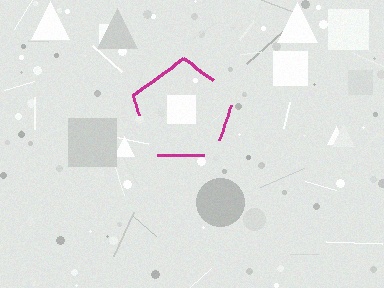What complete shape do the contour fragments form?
The contour fragments form a pentagon.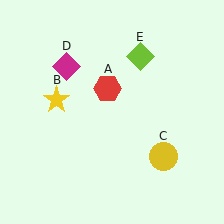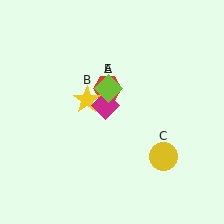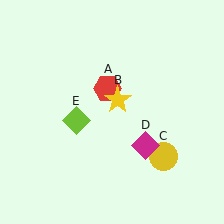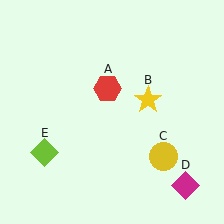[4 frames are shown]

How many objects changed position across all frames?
3 objects changed position: yellow star (object B), magenta diamond (object D), lime diamond (object E).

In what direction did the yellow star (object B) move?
The yellow star (object B) moved right.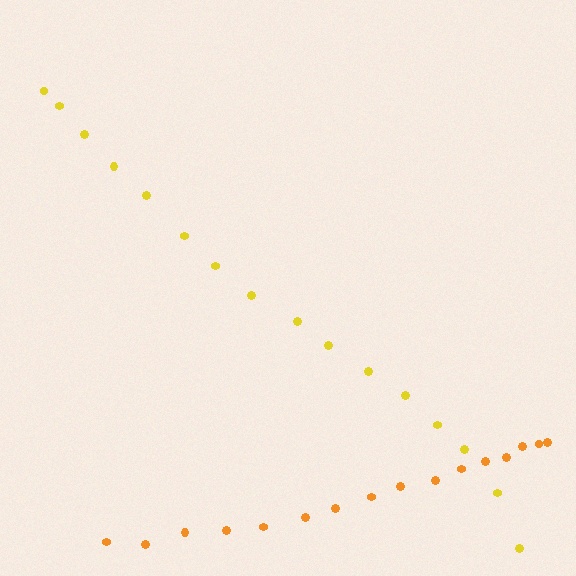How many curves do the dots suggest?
There are 2 distinct paths.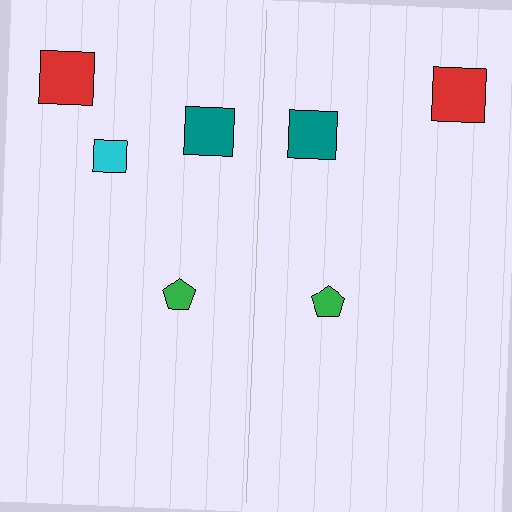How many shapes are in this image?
There are 7 shapes in this image.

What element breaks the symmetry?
A cyan square is missing from the right side.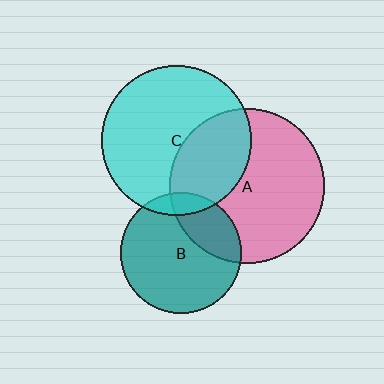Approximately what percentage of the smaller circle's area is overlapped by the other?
Approximately 10%.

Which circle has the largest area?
Circle A (pink).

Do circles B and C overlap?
Yes.